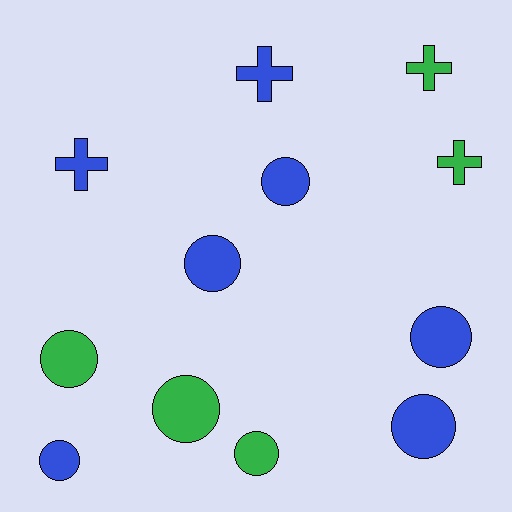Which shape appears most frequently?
Circle, with 8 objects.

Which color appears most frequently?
Blue, with 7 objects.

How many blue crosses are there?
There are 2 blue crosses.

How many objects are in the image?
There are 12 objects.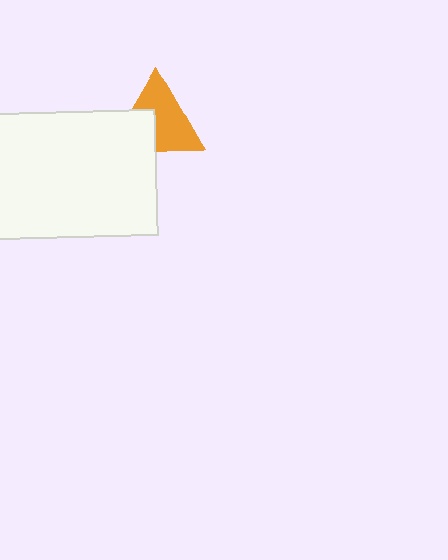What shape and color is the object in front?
The object in front is a white rectangle.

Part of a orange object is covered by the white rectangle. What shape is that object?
It is a triangle.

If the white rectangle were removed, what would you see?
You would see the complete orange triangle.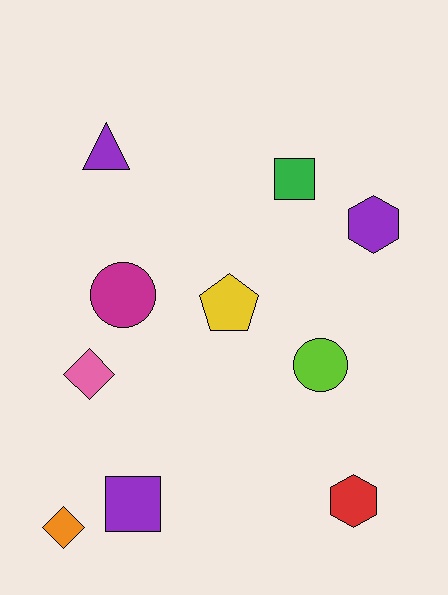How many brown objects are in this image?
There are no brown objects.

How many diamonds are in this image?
There are 2 diamonds.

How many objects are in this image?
There are 10 objects.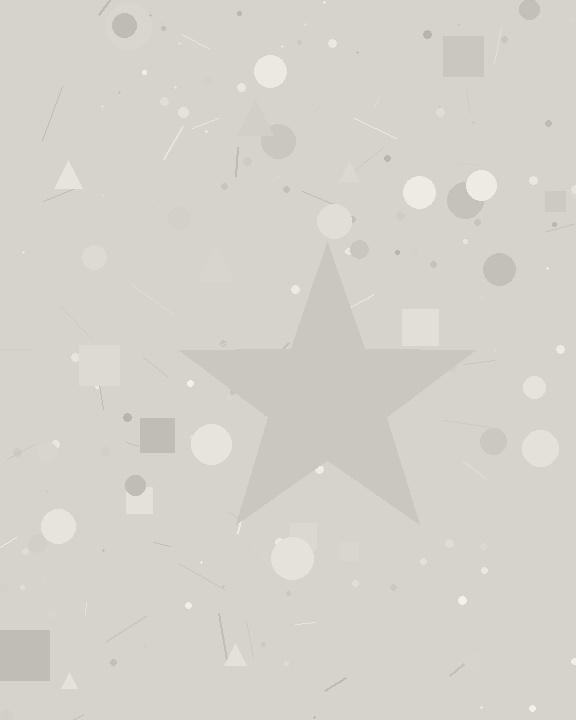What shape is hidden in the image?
A star is hidden in the image.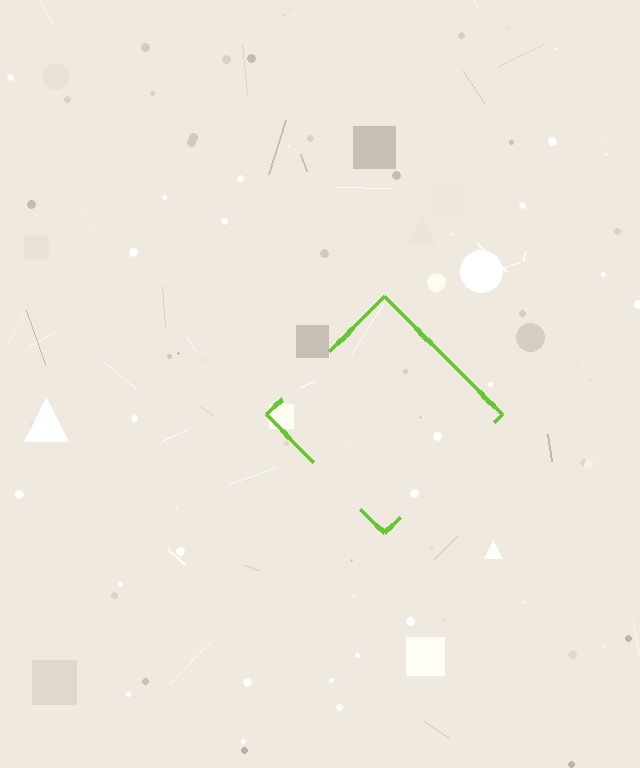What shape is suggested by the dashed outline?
The dashed outline suggests a diamond.